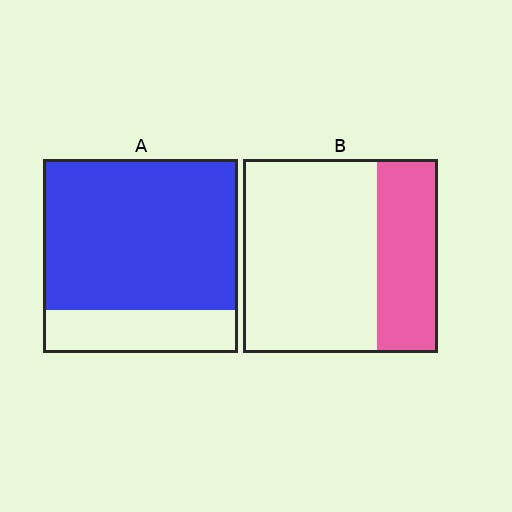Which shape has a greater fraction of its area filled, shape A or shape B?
Shape A.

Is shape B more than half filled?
No.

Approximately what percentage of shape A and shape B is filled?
A is approximately 80% and B is approximately 30%.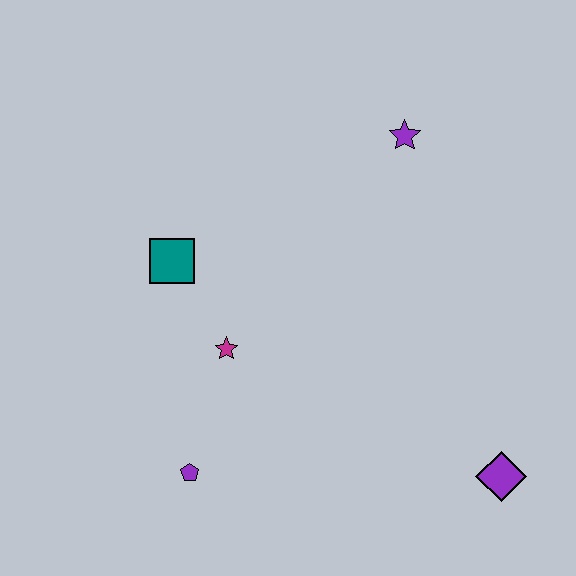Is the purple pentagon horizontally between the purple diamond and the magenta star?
No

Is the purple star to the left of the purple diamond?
Yes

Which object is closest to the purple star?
The teal square is closest to the purple star.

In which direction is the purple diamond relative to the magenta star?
The purple diamond is to the right of the magenta star.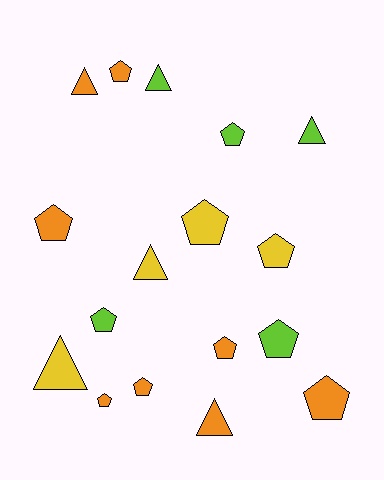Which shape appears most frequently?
Pentagon, with 11 objects.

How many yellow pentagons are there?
There are 2 yellow pentagons.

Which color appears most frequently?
Orange, with 8 objects.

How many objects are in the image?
There are 17 objects.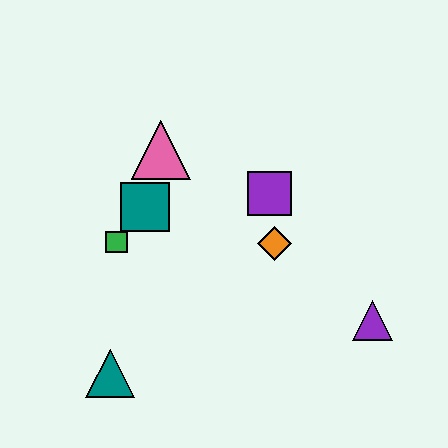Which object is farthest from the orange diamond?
The teal triangle is farthest from the orange diamond.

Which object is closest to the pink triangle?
The teal square is closest to the pink triangle.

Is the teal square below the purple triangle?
No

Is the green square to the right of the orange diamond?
No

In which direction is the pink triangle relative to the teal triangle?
The pink triangle is above the teal triangle.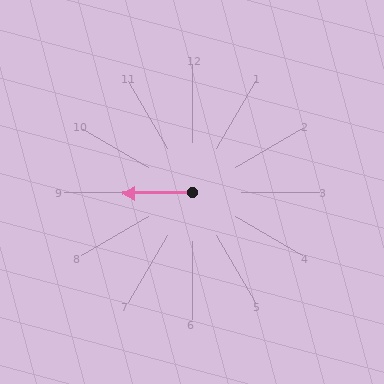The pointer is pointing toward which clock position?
Roughly 9 o'clock.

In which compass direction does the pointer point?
West.